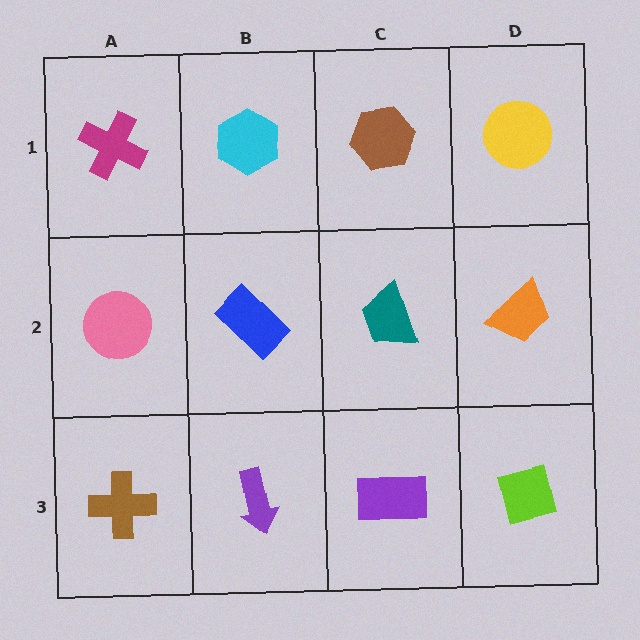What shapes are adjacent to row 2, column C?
A brown hexagon (row 1, column C), a purple rectangle (row 3, column C), a blue rectangle (row 2, column B), an orange trapezoid (row 2, column D).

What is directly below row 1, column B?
A blue rectangle.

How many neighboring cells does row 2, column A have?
3.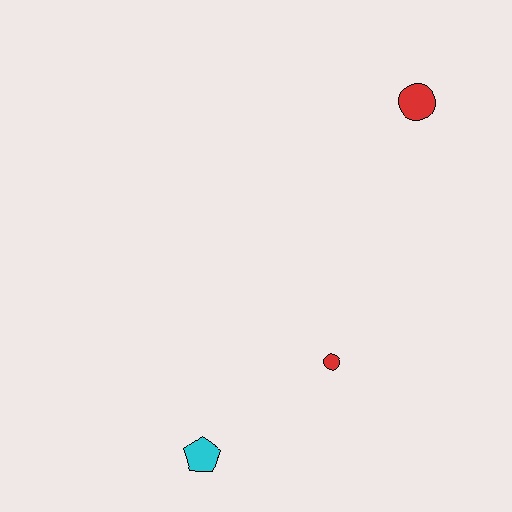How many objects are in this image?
There are 3 objects.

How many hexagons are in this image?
There are no hexagons.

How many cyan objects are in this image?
There is 1 cyan object.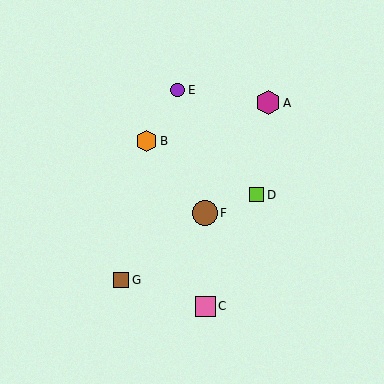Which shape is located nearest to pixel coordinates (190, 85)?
The purple circle (labeled E) at (178, 90) is nearest to that location.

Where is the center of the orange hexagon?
The center of the orange hexagon is at (146, 141).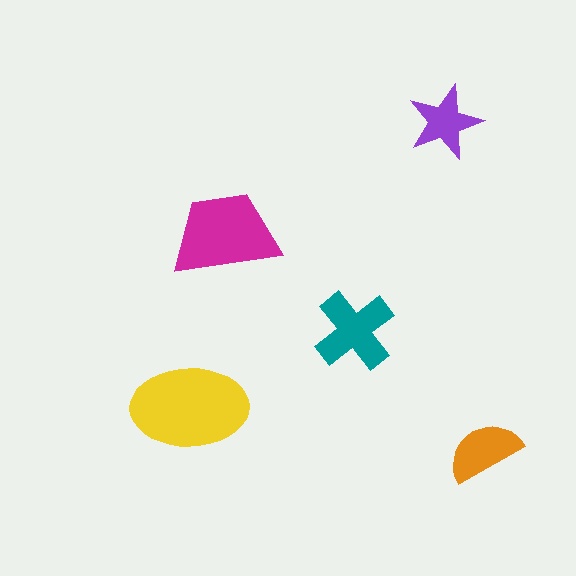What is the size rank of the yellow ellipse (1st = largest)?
1st.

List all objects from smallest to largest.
The purple star, the orange semicircle, the teal cross, the magenta trapezoid, the yellow ellipse.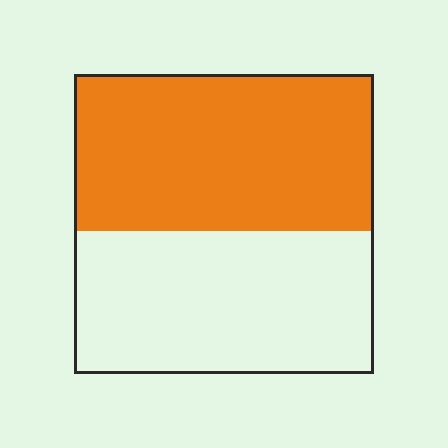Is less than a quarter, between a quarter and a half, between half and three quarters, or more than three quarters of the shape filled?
Between half and three quarters.